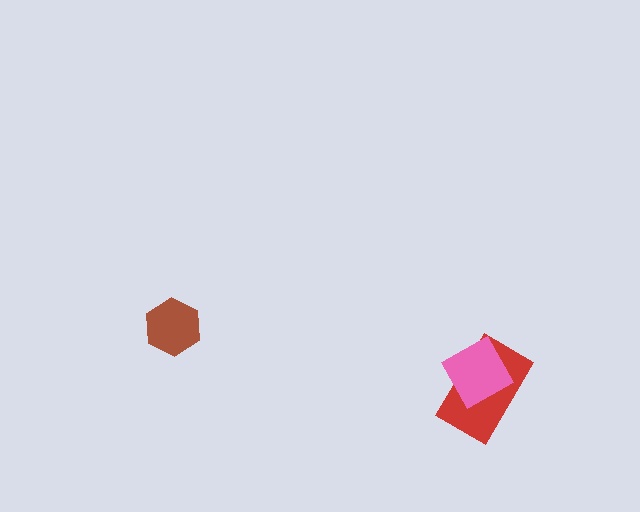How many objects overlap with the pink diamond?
1 object overlaps with the pink diamond.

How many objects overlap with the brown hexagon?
0 objects overlap with the brown hexagon.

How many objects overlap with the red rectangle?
1 object overlaps with the red rectangle.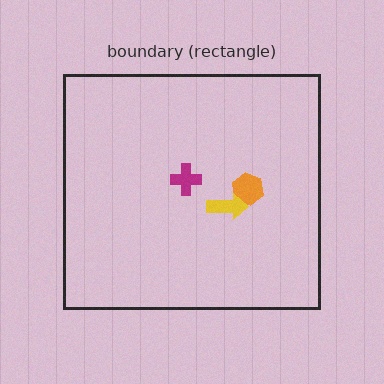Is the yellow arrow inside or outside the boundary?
Inside.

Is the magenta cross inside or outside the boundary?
Inside.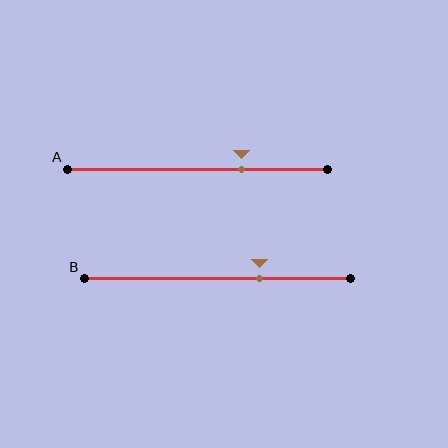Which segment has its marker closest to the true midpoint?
Segment B has its marker closest to the true midpoint.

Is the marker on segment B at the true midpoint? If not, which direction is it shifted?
No, the marker on segment B is shifted to the right by about 16% of the segment length.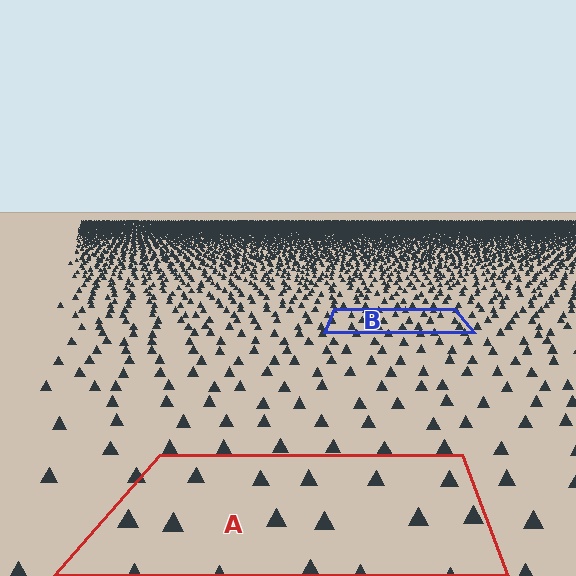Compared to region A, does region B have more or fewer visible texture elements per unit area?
Region B has more texture elements per unit area — they are packed more densely because it is farther away.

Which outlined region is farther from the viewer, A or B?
Region B is farther from the viewer — the texture elements inside it appear smaller and more densely packed.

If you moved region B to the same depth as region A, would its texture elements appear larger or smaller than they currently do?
They would appear larger. At a closer depth, the same texture elements are projected at a bigger on-screen size.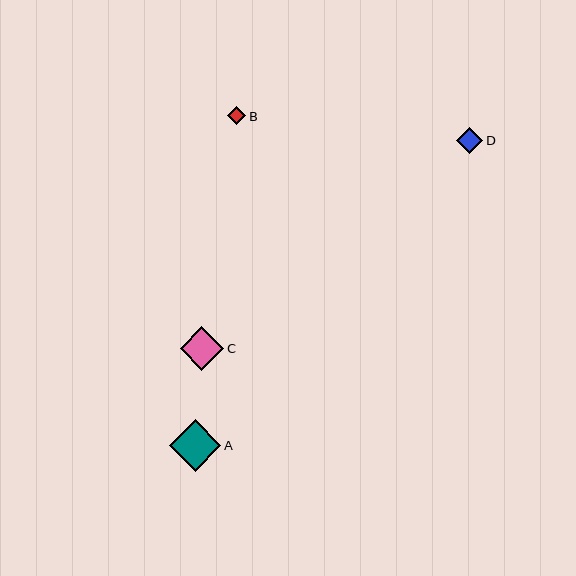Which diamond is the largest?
Diamond A is the largest with a size of approximately 51 pixels.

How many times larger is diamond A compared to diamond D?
Diamond A is approximately 2.0 times the size of diamond D.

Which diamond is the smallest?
Diamond B is the smallest with a size of approximately 19 pixels.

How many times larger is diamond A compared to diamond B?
Diamond A is approximately 2.8 times the size of diamond B.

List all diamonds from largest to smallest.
From largest to smallest: A, C, D, B.